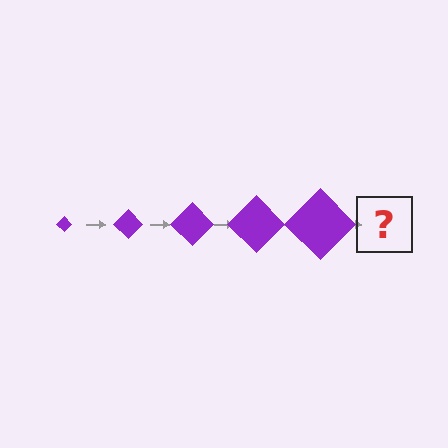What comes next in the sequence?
The next element should be a purple diamond, larger than the previous one.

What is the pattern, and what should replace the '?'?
The pattern is that the diamond gets progressively larger each step. The '?' should be a purple diamond, larger than the previous one.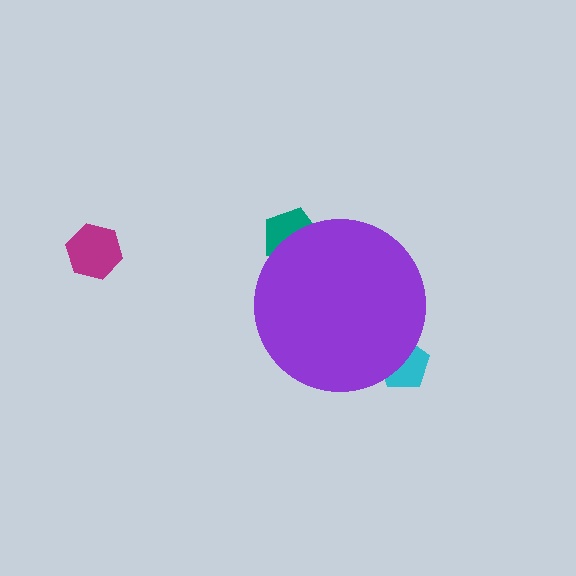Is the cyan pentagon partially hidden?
Yes, the cyan pentagon is partially hidden behind the purple circle.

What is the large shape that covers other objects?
A purple circle.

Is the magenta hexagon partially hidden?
No, the magenta hexagon is fully visible.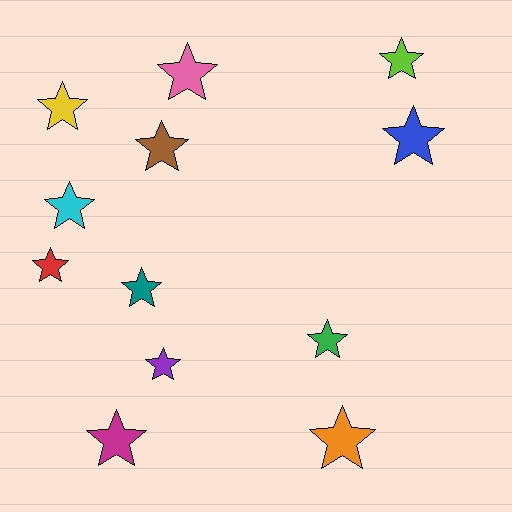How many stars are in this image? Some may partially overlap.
There are 12 stars.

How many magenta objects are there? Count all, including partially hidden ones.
There is 1 magenta object.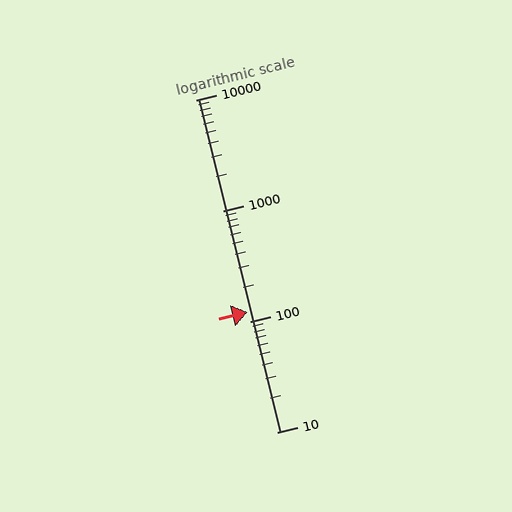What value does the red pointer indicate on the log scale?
The pointer indicates approximately 120.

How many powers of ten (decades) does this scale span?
The scale spans 3 decades, from 10 to 10000.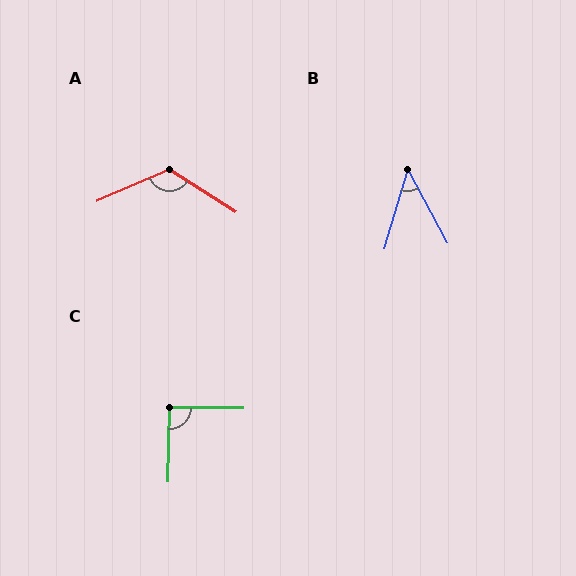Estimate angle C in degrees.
Approximately 91 degrees.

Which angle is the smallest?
B, at approximately 45 degrees.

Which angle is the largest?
A, at approximately 124 degrees.